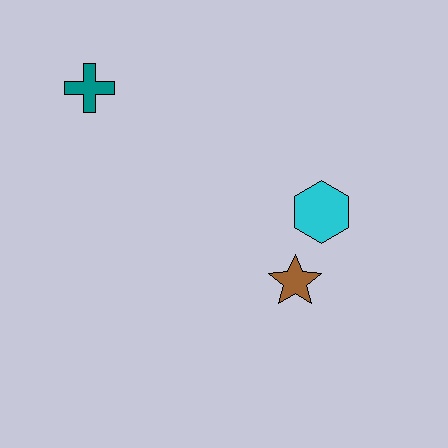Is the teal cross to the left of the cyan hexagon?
Yes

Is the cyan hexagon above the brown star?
Yes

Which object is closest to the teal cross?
The cyan hexagon is closest to the teal cross.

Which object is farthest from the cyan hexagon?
The teal cross is farthest from the cyan hexagon.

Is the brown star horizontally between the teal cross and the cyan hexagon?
Yes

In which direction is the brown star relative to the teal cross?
The brown star is to the right of the teal cross.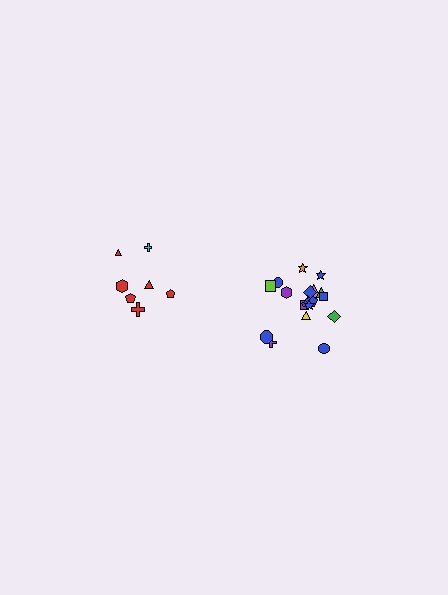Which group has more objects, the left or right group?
The right group.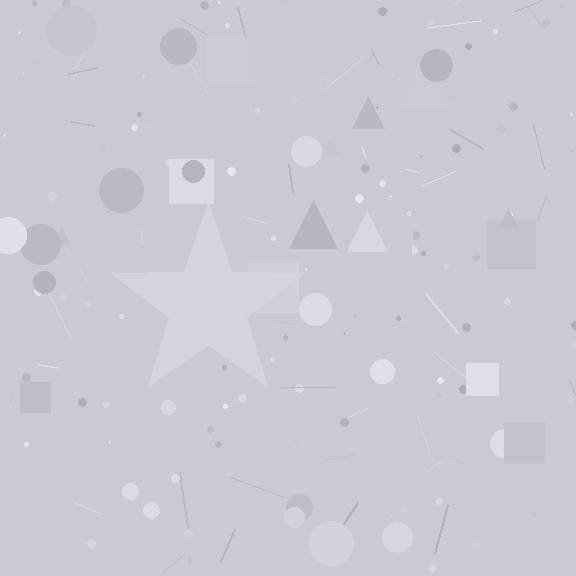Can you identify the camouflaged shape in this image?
The camouflaged shape is a star.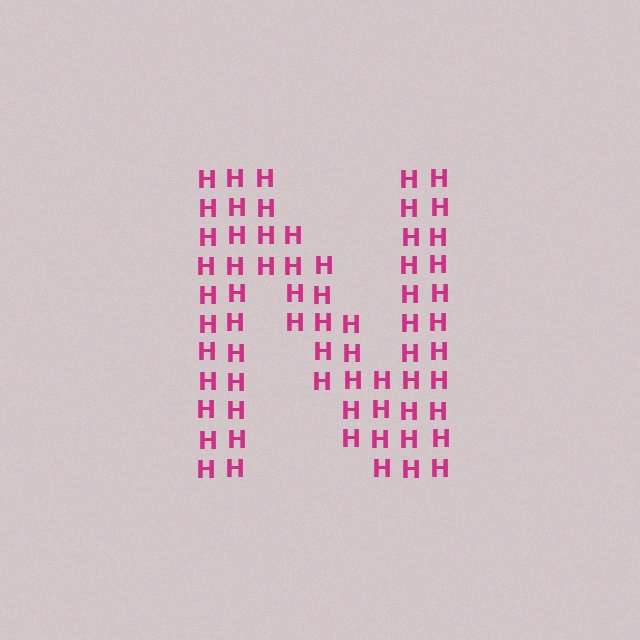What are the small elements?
The small elements are letter H's.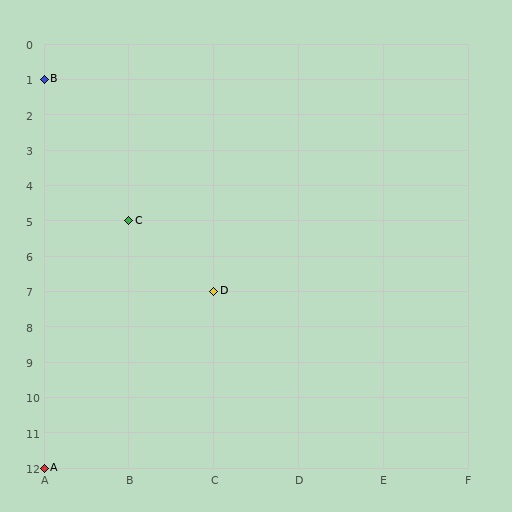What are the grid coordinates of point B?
Point B is at grid coordinates (A, 1).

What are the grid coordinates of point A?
Point A is at grid coordinates (A, 12).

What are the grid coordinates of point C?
Point C is at grid coordinates (B, 5).